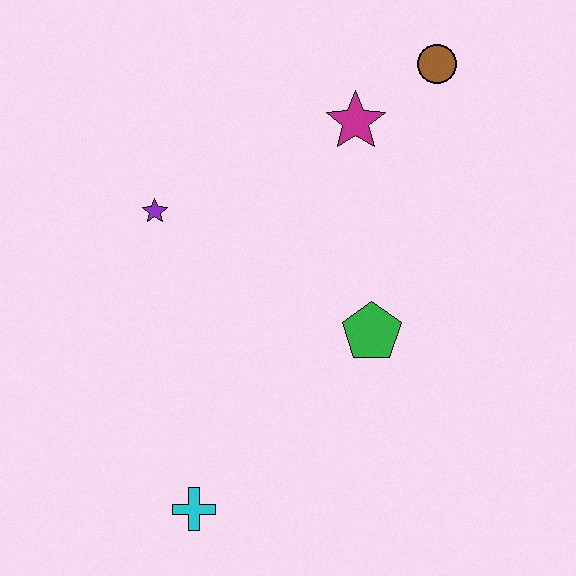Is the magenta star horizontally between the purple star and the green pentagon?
Yes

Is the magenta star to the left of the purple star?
No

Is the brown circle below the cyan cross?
No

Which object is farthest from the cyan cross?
The brown circle is farthest from the cyan cross.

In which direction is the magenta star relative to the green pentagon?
The magenta star is above the green pentagon.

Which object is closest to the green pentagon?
The magenta star is closest to the green pentagon.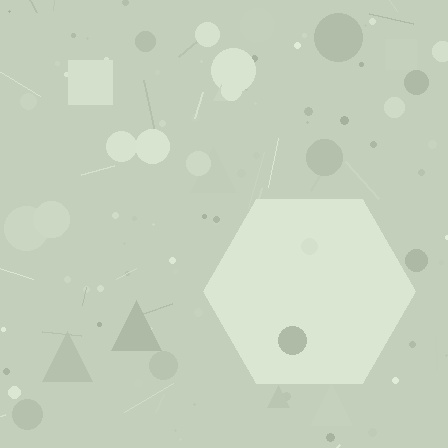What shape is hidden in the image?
A hexagon is hidden in the image.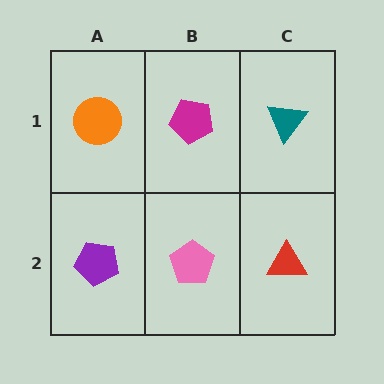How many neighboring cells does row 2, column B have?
3.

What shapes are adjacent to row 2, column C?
A teal triangle (row 1, column C), a pink pentagon (row 2, column B).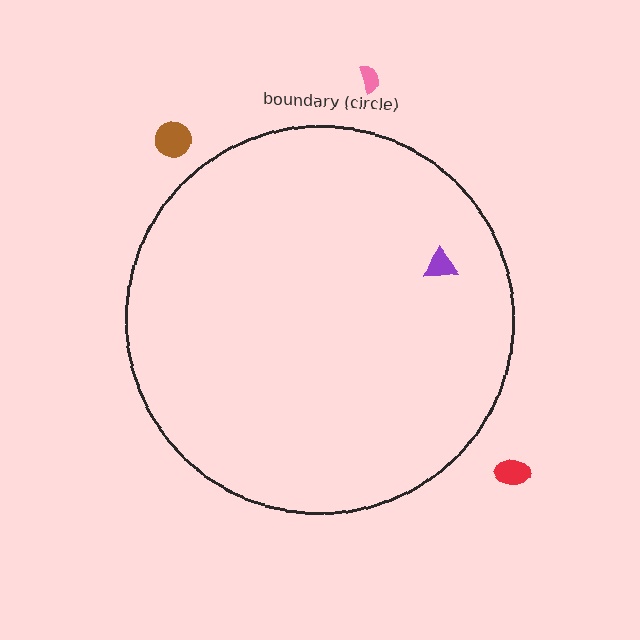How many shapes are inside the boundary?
1 inside, 3 outside.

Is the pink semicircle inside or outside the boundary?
Outside.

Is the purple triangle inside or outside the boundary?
Inside.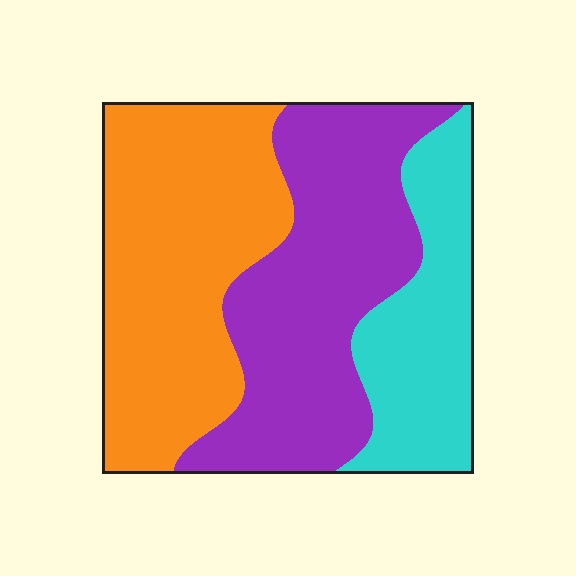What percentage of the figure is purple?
Purple takes up between a third and a half of the figure.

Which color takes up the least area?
Cyan, at roughly 20%.